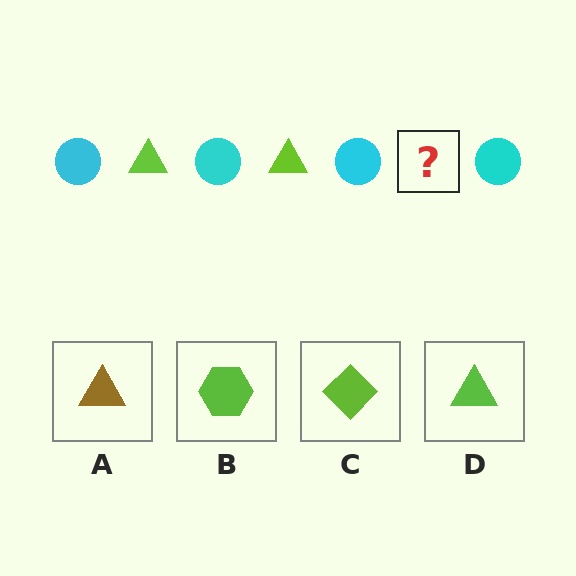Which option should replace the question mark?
Option D.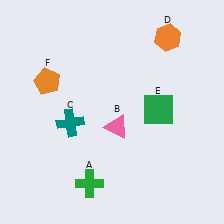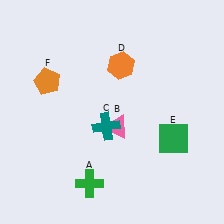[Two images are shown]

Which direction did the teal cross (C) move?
The teal cross (C) moved right.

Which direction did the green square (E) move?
The green square (E) moved down.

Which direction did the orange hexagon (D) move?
The orange hexagon (D) moved left.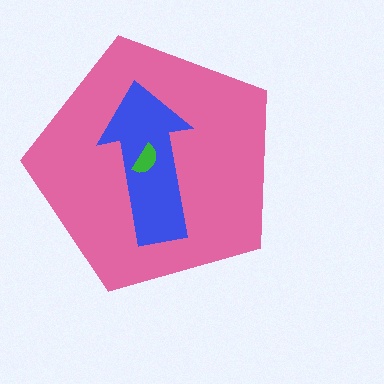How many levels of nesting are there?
3.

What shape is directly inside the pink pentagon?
The blue arrow.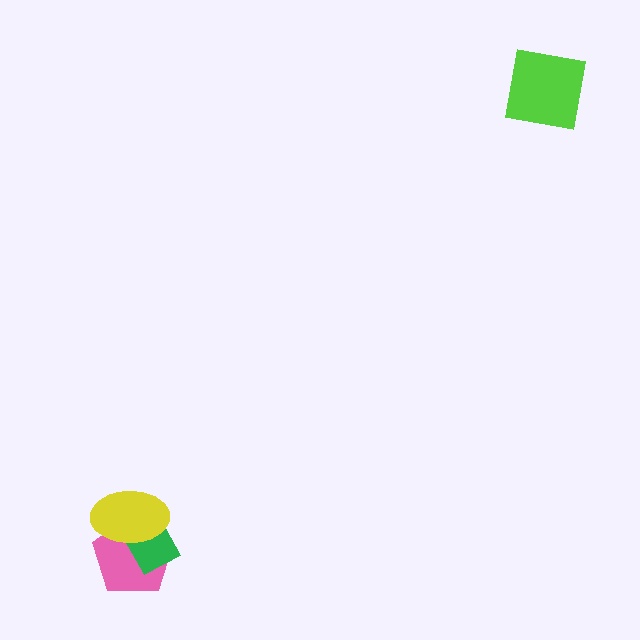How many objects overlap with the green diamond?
2 objects overlap with the green diamond.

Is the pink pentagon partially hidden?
Yes, it is partially covered by another shape.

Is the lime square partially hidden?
No, no other shape covers it.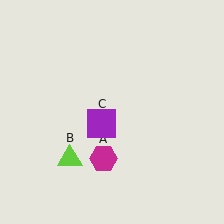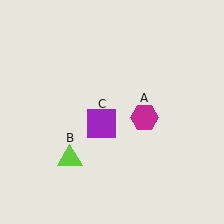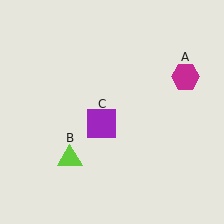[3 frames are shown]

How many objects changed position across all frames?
1 object changed position: magenta hexagon (object A).